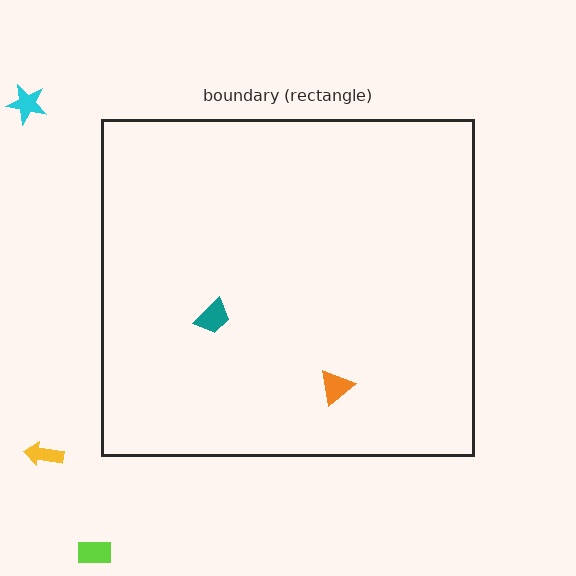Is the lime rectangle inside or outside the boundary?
Outside.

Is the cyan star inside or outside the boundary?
Outside.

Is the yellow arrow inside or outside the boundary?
Outside.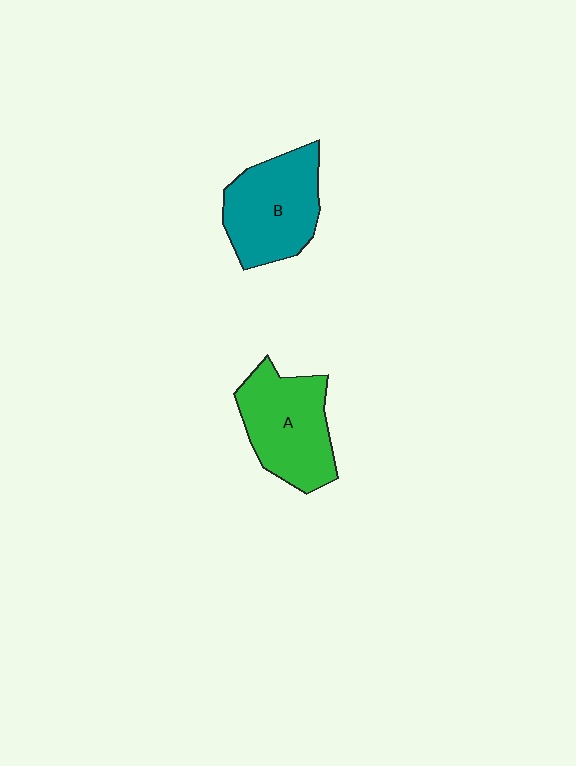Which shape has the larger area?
Shape A (green).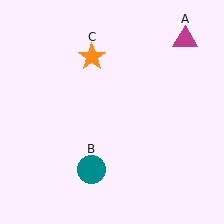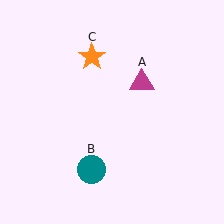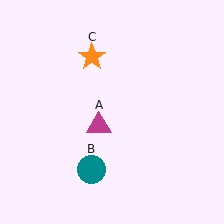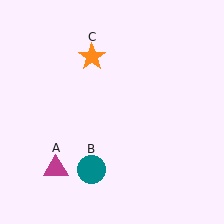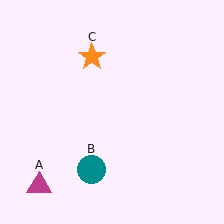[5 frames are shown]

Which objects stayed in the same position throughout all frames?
Teal circle (object B) and orange star (object C) remained stationary.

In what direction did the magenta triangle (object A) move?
The magenta triangle (object A) moved down and to the left.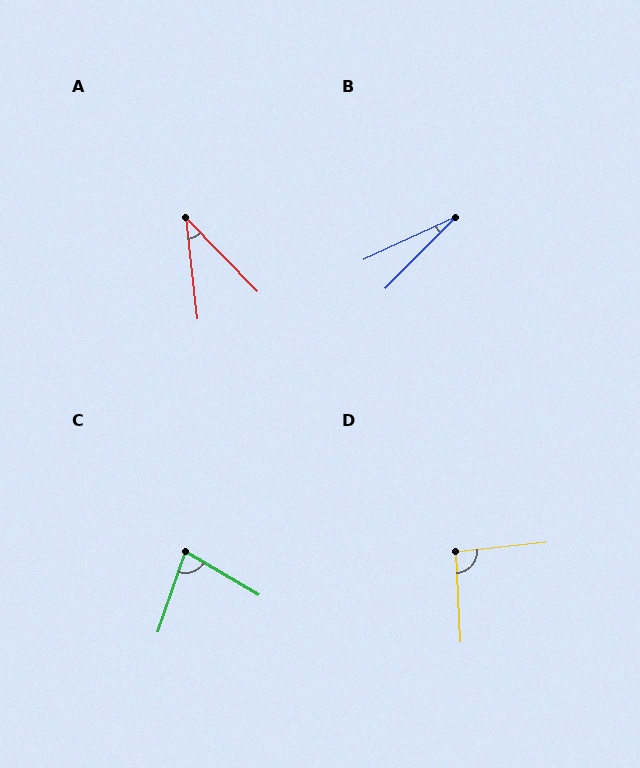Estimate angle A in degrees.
Approximately 37 degrees.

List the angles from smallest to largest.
B (20°), A (37°), C (79°), D (93°).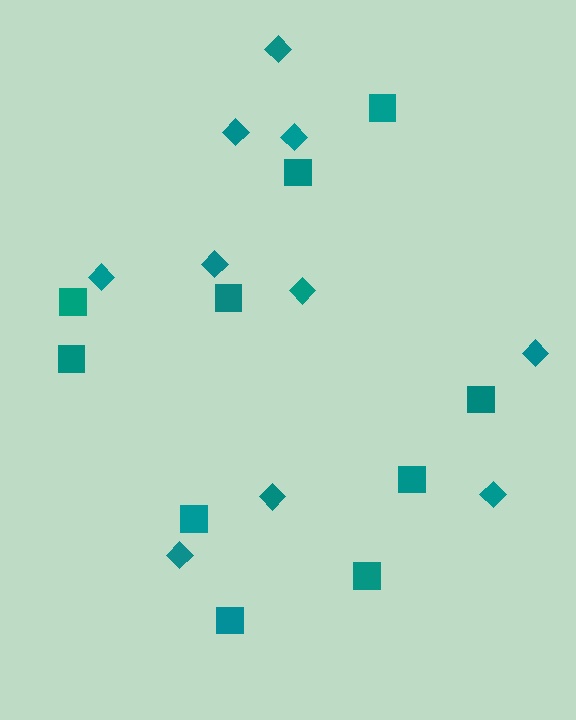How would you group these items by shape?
There are 2 groups: one group of diamonds (10) and one group of squares (10).